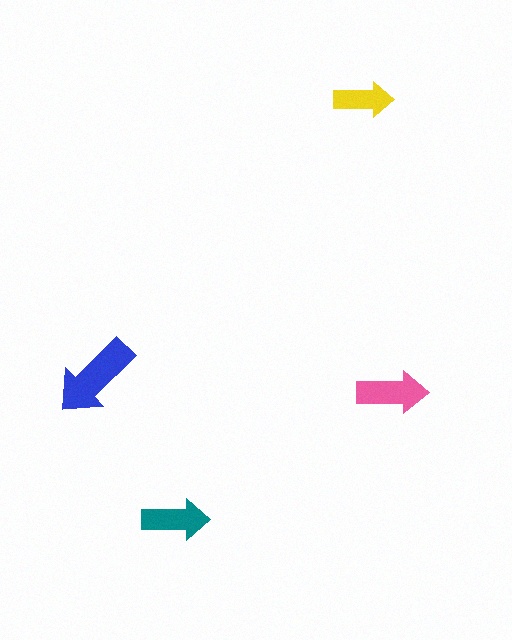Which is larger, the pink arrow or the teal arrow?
The pink one.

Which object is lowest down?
The teal arrow is bottommost.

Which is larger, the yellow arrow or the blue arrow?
The blue one.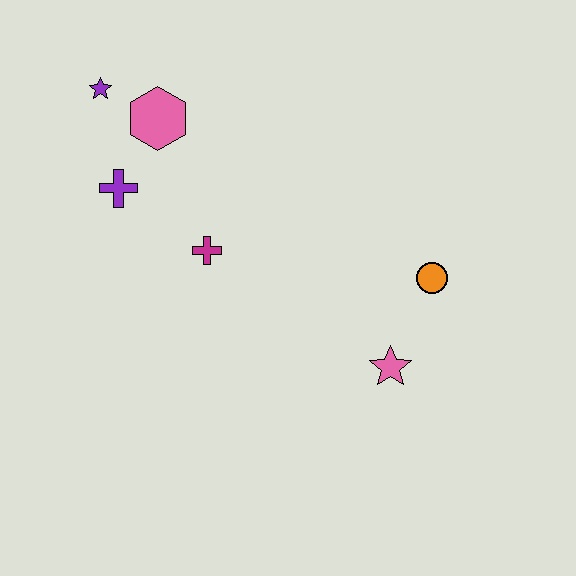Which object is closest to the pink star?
The orange circle is closest to the pink star.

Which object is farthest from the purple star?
The pink star is farthest from the purple star.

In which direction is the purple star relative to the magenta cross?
The purple star is above the magenta cross.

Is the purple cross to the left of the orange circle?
Yes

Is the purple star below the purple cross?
No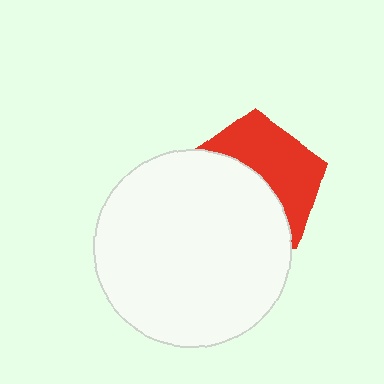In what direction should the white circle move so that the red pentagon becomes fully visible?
The white circle should move down. That is the shortest direction to clear the overlap and leave the red pentagon fully visible.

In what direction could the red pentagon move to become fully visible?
The red pentagon could move up. That would shift it out from behind the white circle entirely.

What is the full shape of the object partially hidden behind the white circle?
The partially hidden object is a red pentagon.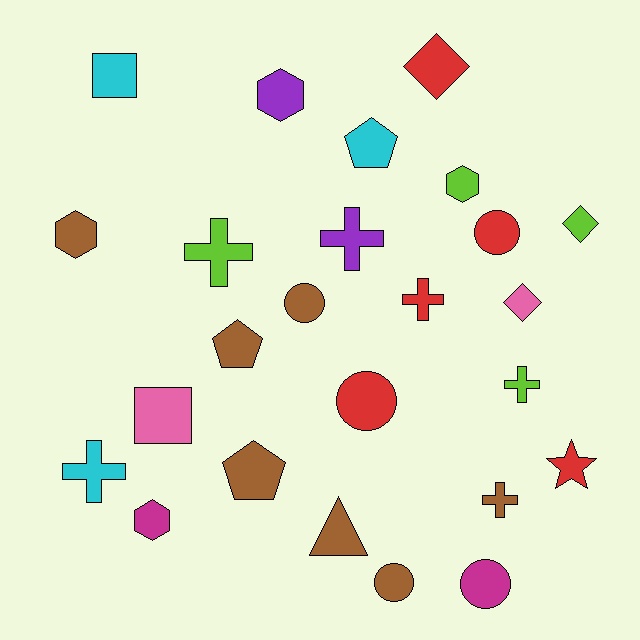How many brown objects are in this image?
There are 7 brown objects.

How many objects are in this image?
There are 25 objects.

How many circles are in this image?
There are 5 circles.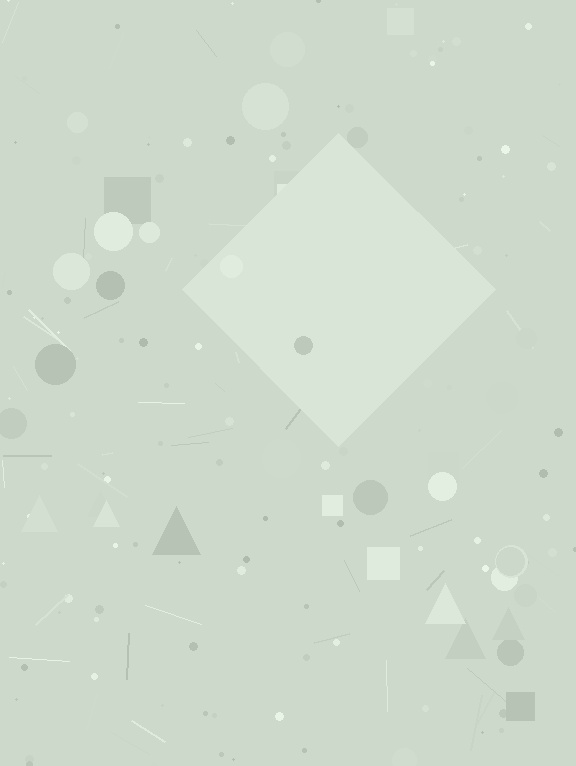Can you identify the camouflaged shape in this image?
The camouflaged shape is a diamond.